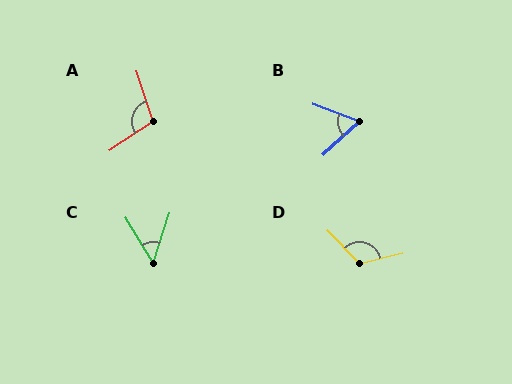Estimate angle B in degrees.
Approximately 64 degrees.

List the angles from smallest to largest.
C (49°), B (64°), A (106°), D (120°).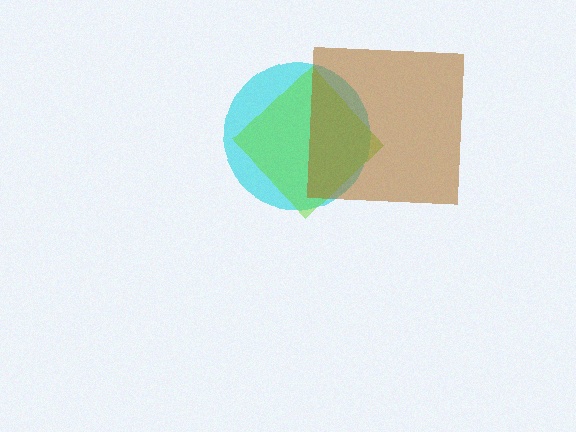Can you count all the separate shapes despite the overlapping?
Yes, there are 3 separate shapes.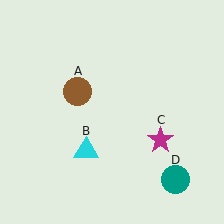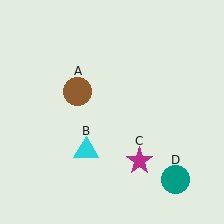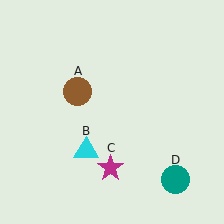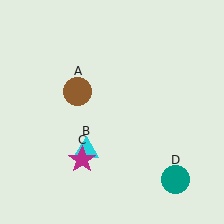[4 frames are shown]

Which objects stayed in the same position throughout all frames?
Brown circle (object A) and cyan triangle (object B) and teal circle (object D) remained stationary.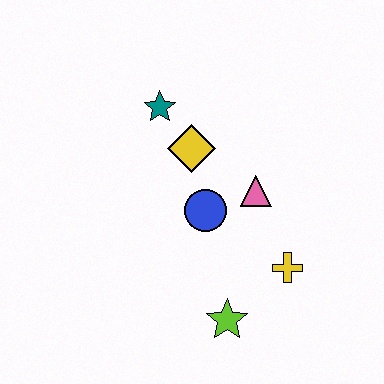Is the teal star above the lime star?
Yes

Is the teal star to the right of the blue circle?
No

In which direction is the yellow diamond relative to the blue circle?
The yellow diamond is above the blue circle.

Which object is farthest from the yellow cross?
The teal star is farthest from the yellow cross.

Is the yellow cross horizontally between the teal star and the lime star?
No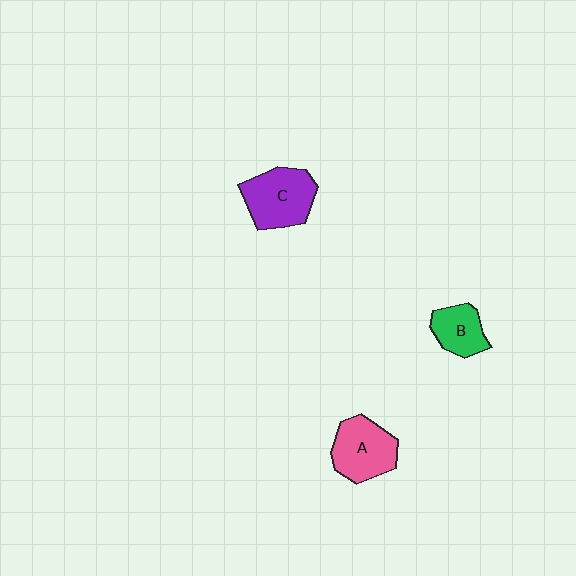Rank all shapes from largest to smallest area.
From largest to smallest: C (purple), A (pink), B (green).